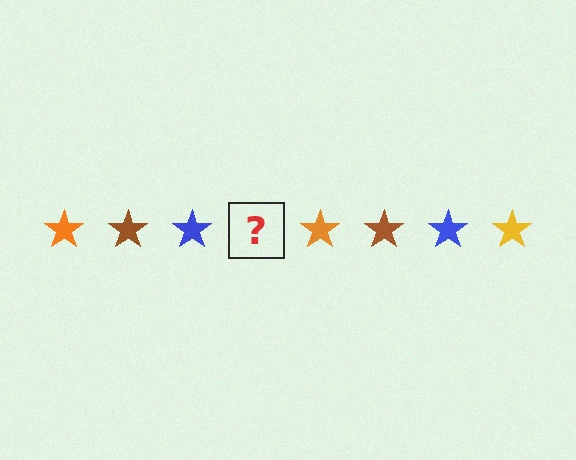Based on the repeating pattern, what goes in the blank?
The blank should be a yellow star.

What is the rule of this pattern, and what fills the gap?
The rule is that the pattern cycles through orange, brown, blue, yellow stars. The gap should be filled with a yellow star.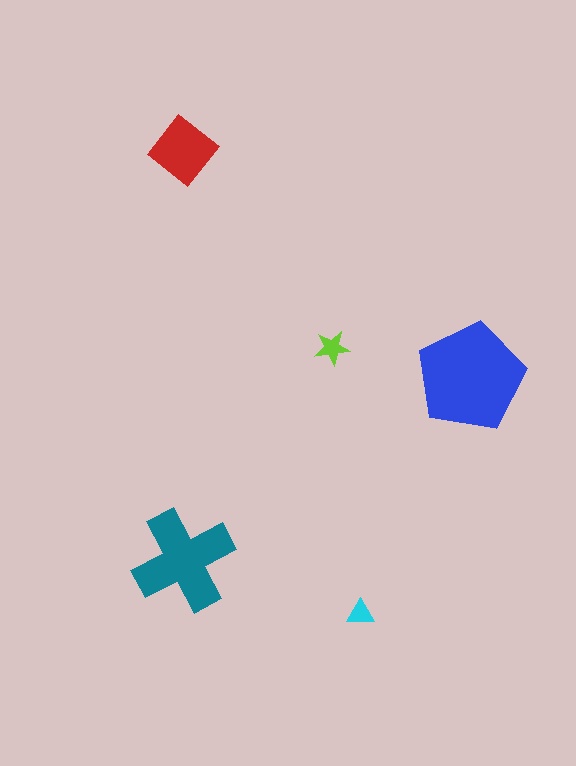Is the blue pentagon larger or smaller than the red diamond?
Larger.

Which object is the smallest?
The cyan triangle.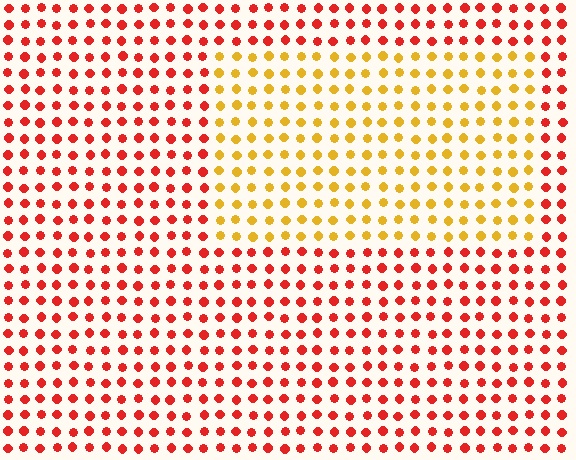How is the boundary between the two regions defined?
The boundary is defined purely by a slight shift in hue (about 45 degrees). Spacing, size, and orientation are identical on both sides.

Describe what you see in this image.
The image is filled with small red elements in a uniform arrangement. A rectangle-shaped region is visible where the elements are tinted to a slightly different hue, forming a subtle color boundary.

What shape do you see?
I see a rectangle.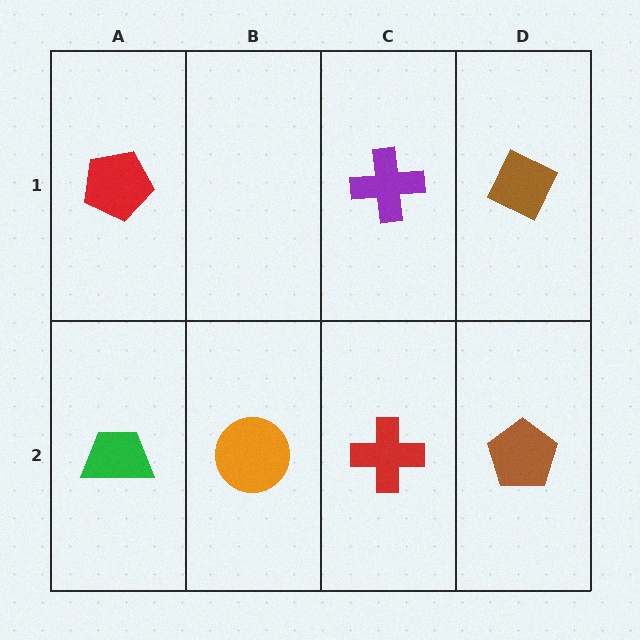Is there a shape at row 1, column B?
No, that cell is empty.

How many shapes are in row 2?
4 shapes.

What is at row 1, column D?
A brown diamond.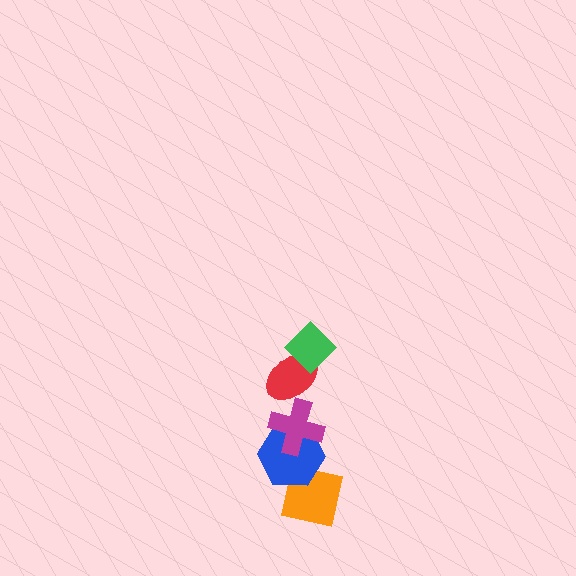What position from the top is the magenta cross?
The magenta cross is 3rd from the top.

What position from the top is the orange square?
The orange square is 5th from the top.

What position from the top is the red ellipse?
The red ellipse is 2nd from the top.